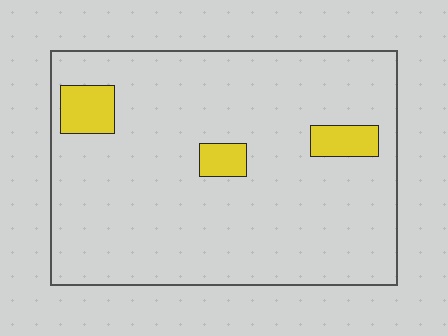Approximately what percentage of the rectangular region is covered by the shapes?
Approximately 10%.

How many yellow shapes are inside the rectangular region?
3.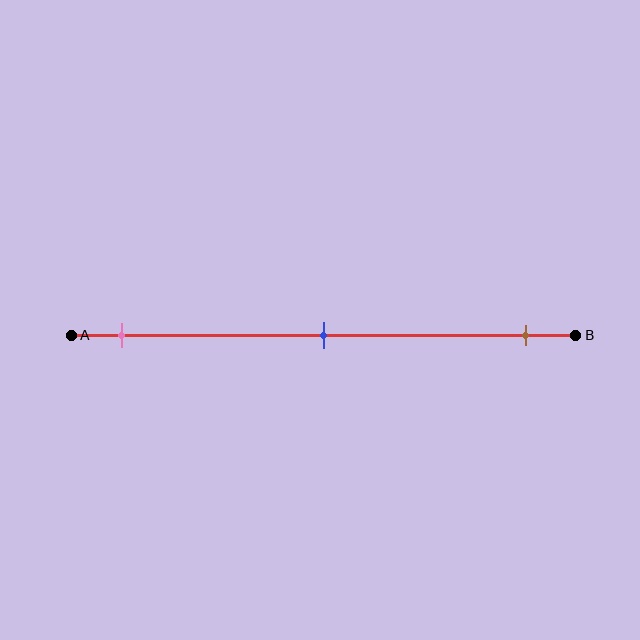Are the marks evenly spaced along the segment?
Yes, the marks are approximately evenly spaced.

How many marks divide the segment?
There are 3 marks dividing the segment.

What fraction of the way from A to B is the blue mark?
The blue mark is approximately 50% (0.5) of the way from A to B.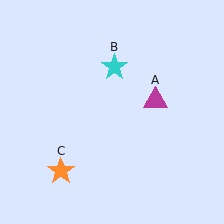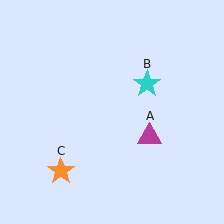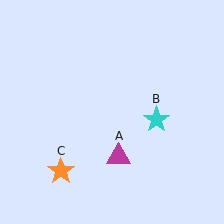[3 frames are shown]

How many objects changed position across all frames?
2 objects changed position: magenta triangle (object A), cyan star (object B).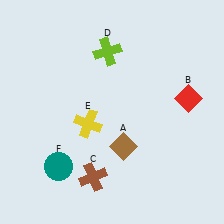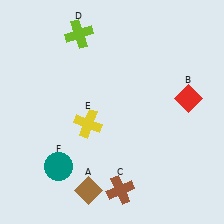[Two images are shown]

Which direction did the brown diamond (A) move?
The brown diamond (A) moved down.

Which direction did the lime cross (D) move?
The lime cross (D) moved left.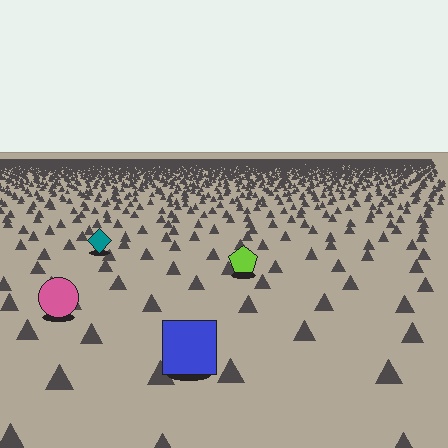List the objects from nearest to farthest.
From nearest to farthest: the blue square, the pink circle, the lime pentagon, the teal diamond.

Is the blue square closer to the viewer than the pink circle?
Yes. The blue square is closer — you can tell from the texture gradient: the ground texture is coarser near it.